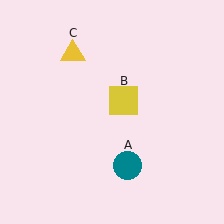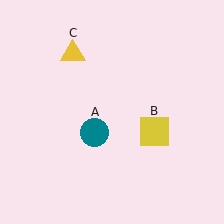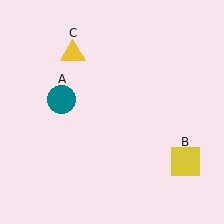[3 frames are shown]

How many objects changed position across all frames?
2 objects changed position: teal circle (object A), yellow square (object B).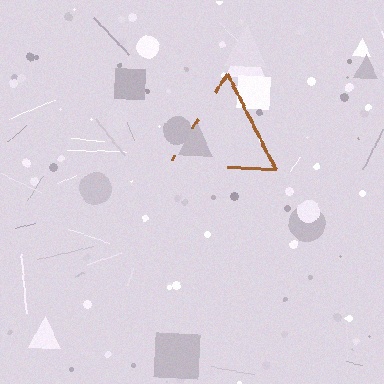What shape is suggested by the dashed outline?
The dashed outline suggests a triangle.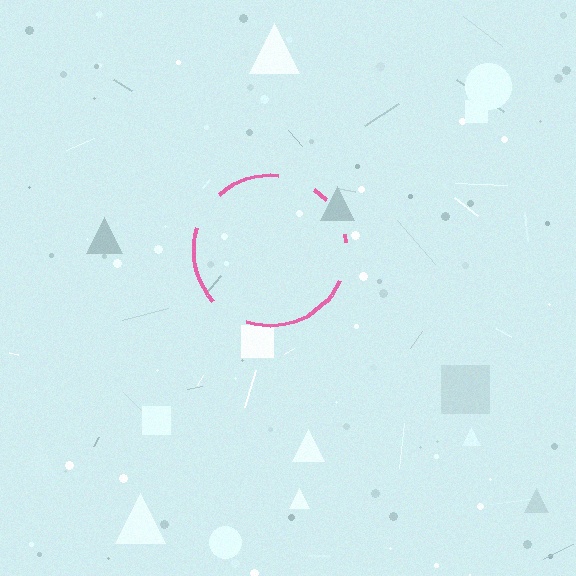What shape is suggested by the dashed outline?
The dashed outline suggests a circle.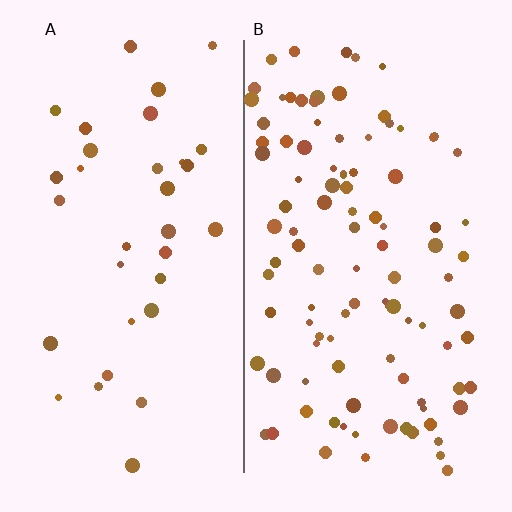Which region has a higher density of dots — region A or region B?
B (the right).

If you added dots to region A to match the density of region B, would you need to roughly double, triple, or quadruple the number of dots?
Approximately triple.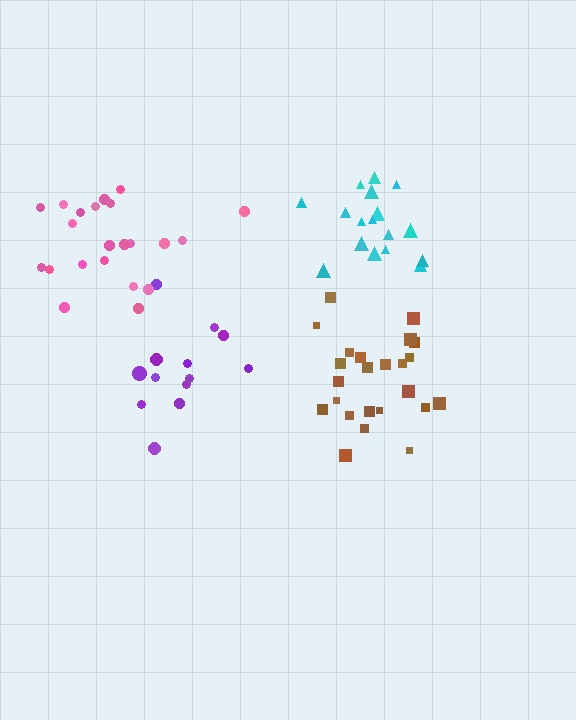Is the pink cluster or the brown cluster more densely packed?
Pink.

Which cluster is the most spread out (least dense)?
Brown.